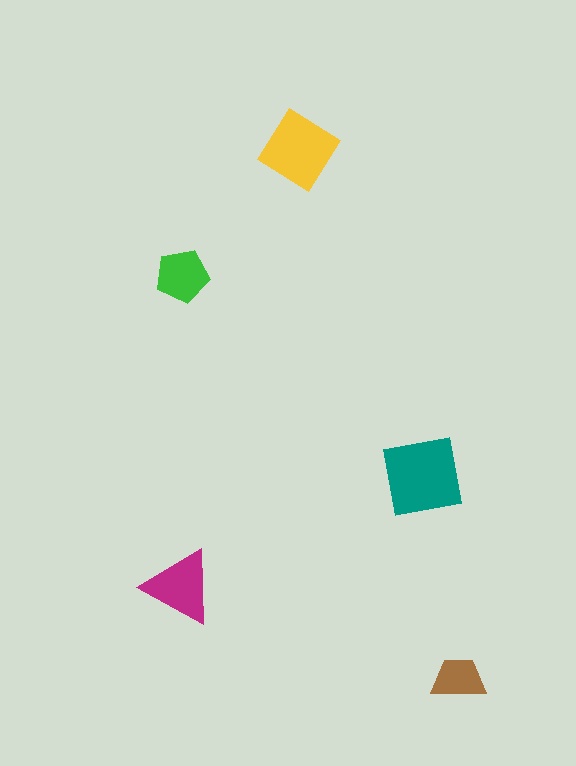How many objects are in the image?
There are 5 objects in the image.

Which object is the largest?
The teal square.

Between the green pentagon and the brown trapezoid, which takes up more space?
The green pentagon.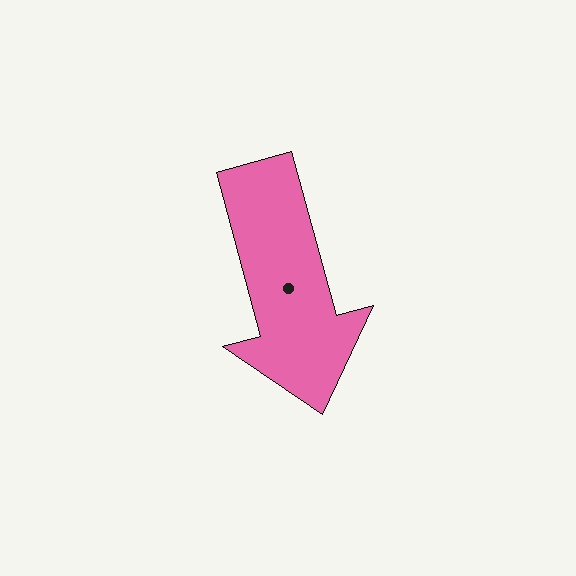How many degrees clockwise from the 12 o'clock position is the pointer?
Approximately 165 degrees.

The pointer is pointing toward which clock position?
Roughly 5 o'clock.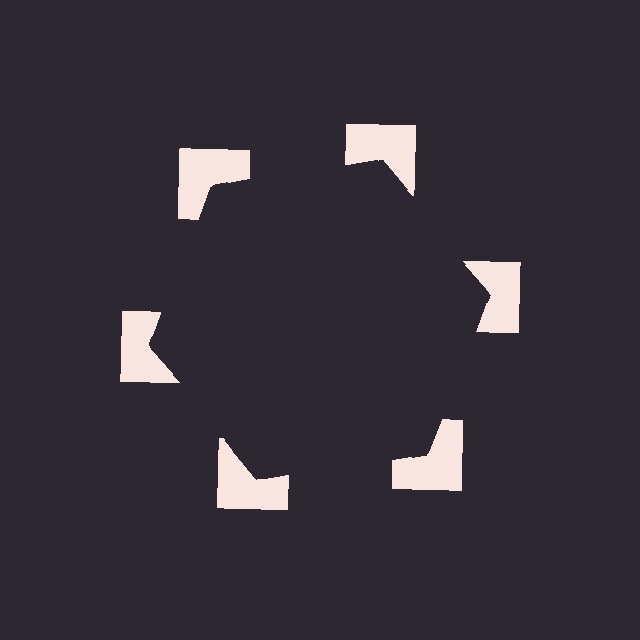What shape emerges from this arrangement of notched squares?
An illusory hexagon — its edges are inferred from the aligned wedge cuts in the notched squares, not physically drawn.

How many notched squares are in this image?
There are 6 — one at each vertex of the illusory hexagon.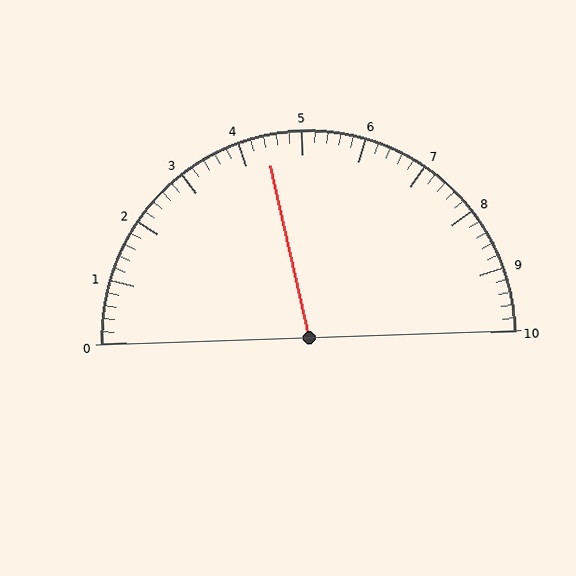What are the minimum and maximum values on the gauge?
The gauge ranges from 0 to 10.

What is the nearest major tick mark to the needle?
The nearest major tick mark is 4.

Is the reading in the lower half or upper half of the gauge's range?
The reading is in the lower half of the range (0 to 10).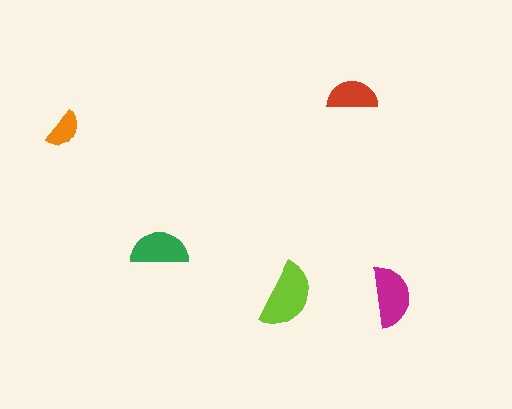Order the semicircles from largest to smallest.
the lime one, the magenta one, the green one, the red one, the orange one.